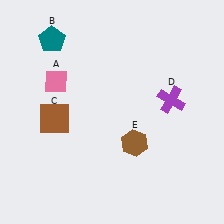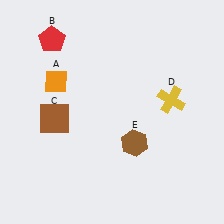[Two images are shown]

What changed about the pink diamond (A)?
In Image 1, A is pink. In Image 2, it changed to orange.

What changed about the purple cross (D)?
In Image 1, D is purple. In Image 2, it changed to yellow.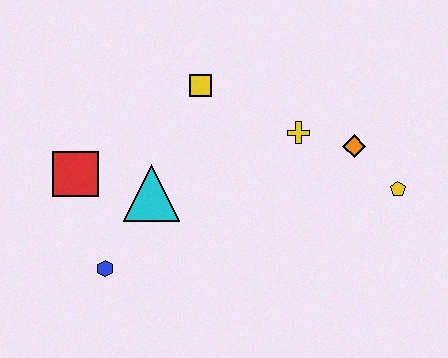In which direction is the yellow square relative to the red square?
The yellow square is to the right of the red square.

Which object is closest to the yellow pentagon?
The orange diamond is closest to the yellow pentagon.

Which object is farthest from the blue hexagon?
The yellow pentagon is farthest from the blue hexagon.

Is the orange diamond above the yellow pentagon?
Yes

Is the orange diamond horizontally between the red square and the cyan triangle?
No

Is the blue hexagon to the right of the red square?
Yes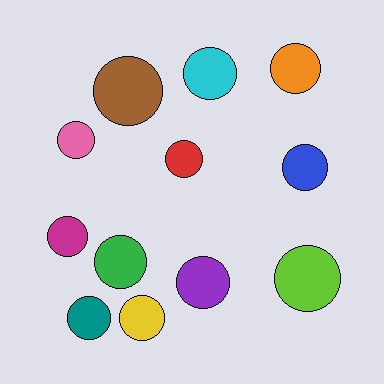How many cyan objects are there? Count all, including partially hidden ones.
There is 1 cyan object.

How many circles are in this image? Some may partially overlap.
There are 12 circles.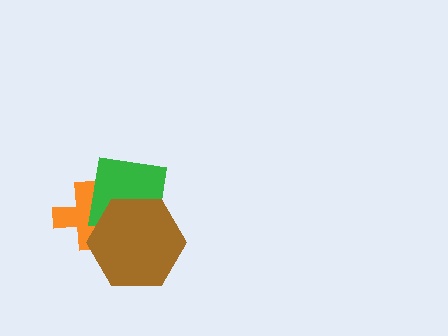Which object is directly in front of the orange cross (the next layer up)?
The green square is directly in front of the orange cross.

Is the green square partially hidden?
Yes, it is partially covered by another shape.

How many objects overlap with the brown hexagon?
2 objects overlap with the brown hexagon.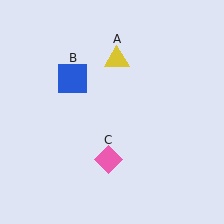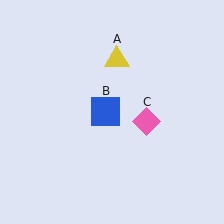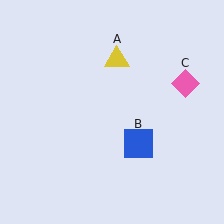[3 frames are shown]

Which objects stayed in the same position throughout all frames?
Yellow triangle (object A) remained stationary.